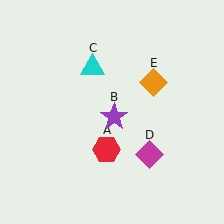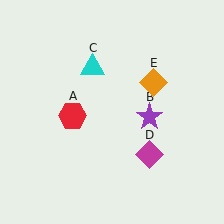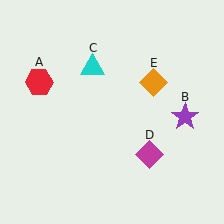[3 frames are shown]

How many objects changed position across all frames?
2 objects changed position: red hexagon (object A), purple star (object B).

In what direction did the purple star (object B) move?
The purple star (object B) moved right.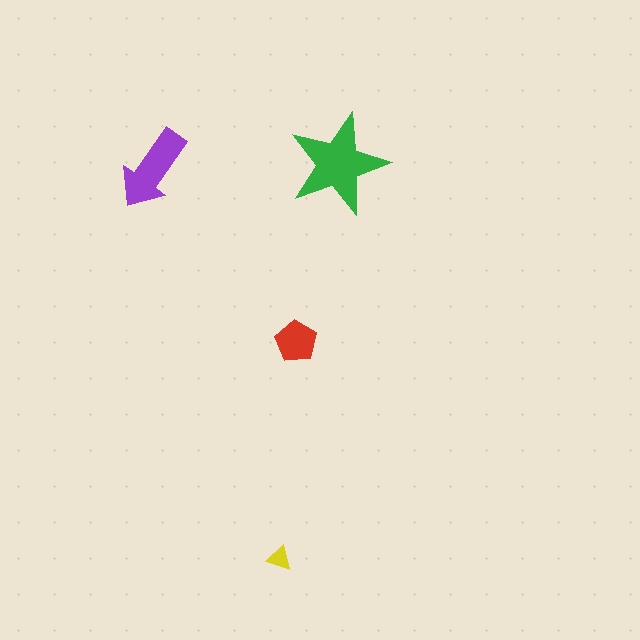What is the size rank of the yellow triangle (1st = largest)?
4th.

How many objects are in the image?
There are 4 objects in the image.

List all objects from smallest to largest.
The yellow triangle, the red pentagon, the purple arrow, the green star.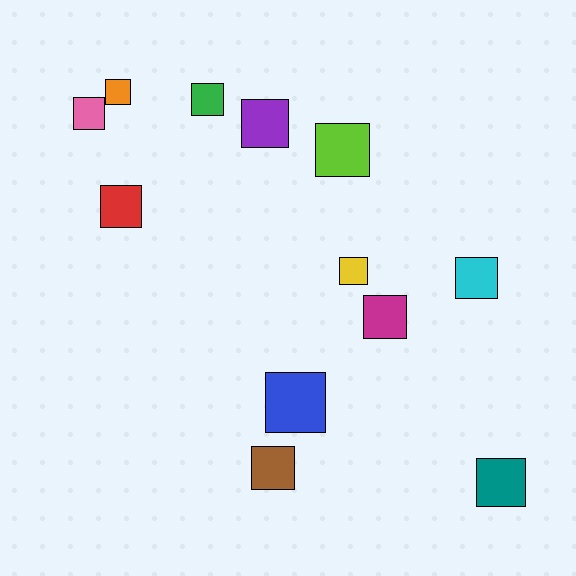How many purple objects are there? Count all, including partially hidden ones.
There is 1 purple object.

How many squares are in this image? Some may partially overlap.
There are 12 squares.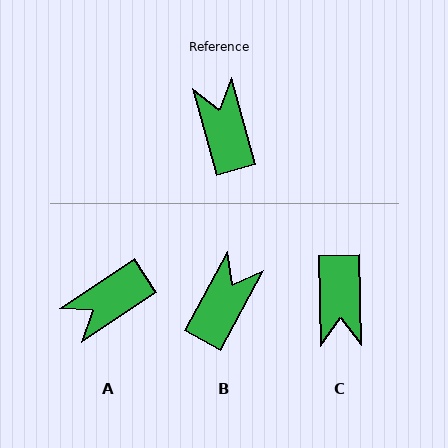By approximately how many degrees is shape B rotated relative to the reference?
Approximately 44 degrees clockwise.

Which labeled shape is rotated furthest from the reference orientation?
C, about 166 degrees away.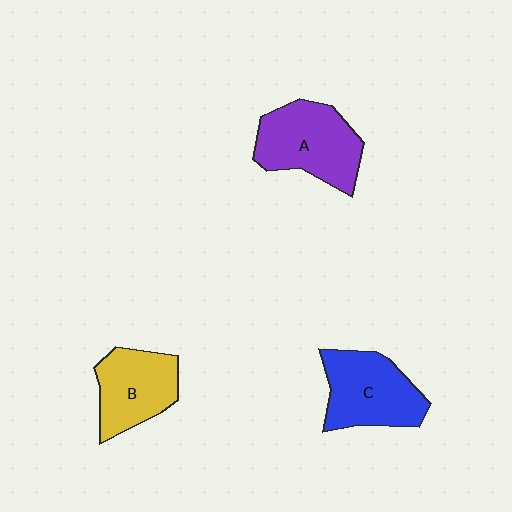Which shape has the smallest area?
Shape B (yellow).